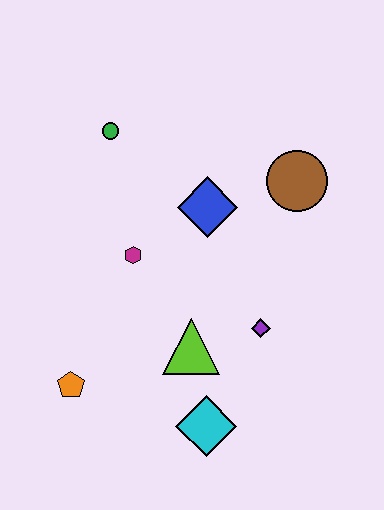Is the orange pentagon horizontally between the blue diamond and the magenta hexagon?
No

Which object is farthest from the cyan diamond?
The green circle is farthest from the cyan diamond.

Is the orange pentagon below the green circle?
Yes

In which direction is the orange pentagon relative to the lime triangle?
The orange pentagon is to the left of the lime triangle.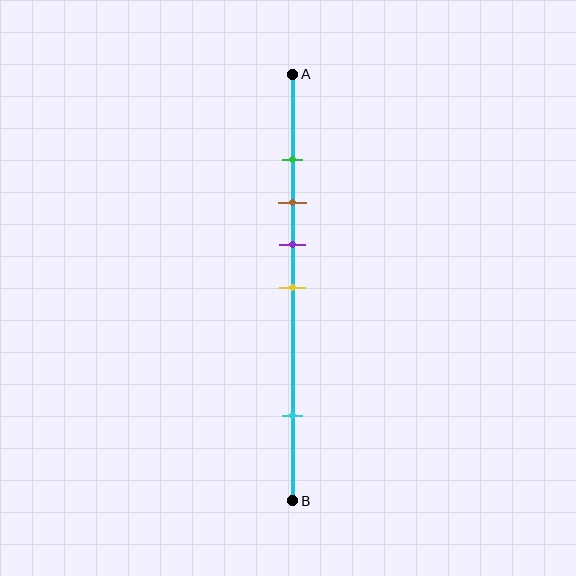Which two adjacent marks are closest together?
The green and brown marks are the closest adjacent pair.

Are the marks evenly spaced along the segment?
No, the marks are not evenly spaced.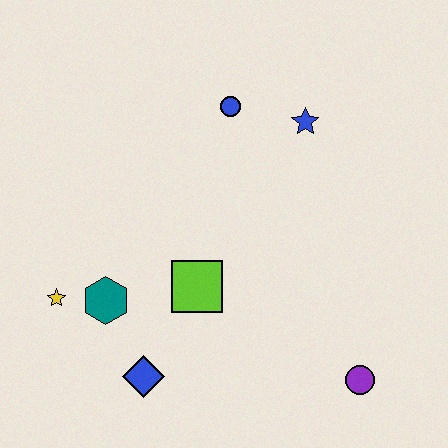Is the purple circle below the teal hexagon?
Yes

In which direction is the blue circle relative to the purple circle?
The blue circle is above the purple circle.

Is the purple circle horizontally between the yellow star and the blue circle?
No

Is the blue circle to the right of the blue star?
No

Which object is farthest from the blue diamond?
The blue star is farthest from the blue diamond.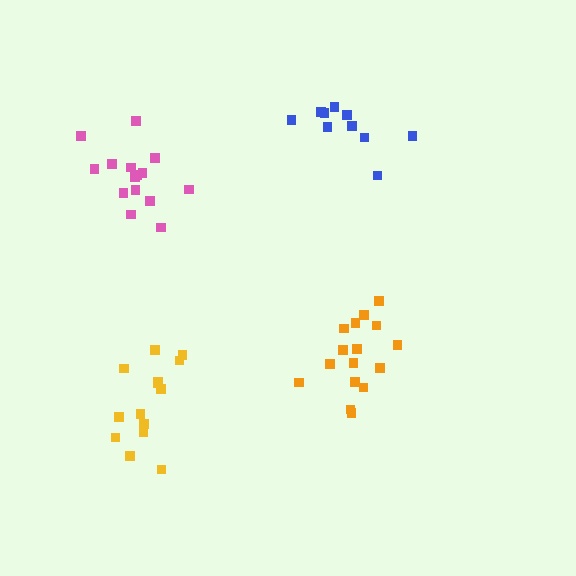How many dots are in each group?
Group 1: 10 dots, Group 2: 16 dots, Group 3: 15 dots, Group 4: 14 dots (55 total).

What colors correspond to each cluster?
The clusters are colored: blue, orange, pink, yellow.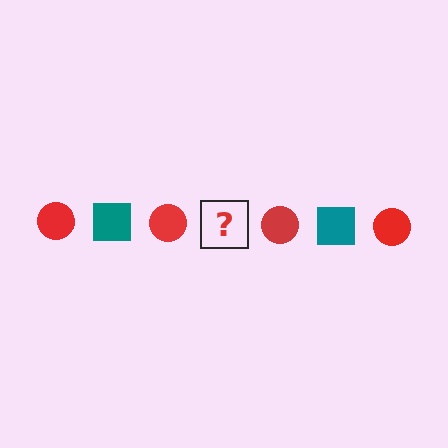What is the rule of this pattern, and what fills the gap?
The rule is that the pattern alternates between red circle and teal square. The gap should be filled with a teal square.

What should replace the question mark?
The question mark should be replaced with a teal square.